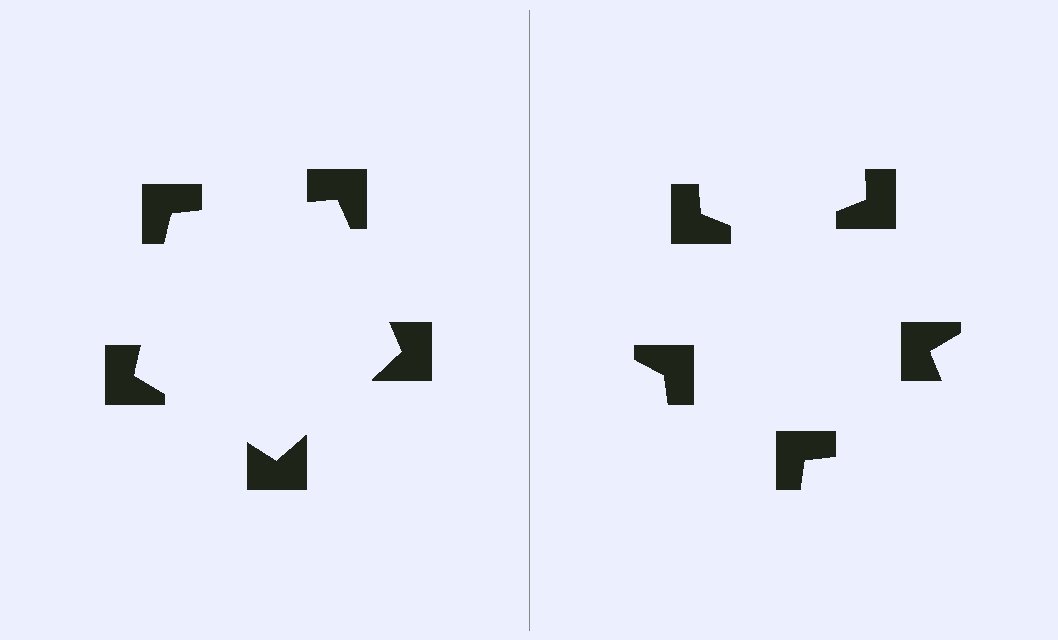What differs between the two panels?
The notched squares are positioned identically on both sides; only the wedge orientations differ. On the left they align to a pentagon; on the right they are misaligned.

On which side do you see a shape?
An illusory pentagon appears on the left side. On the right side the wedge cuts are rotated, so no coherent shape forms.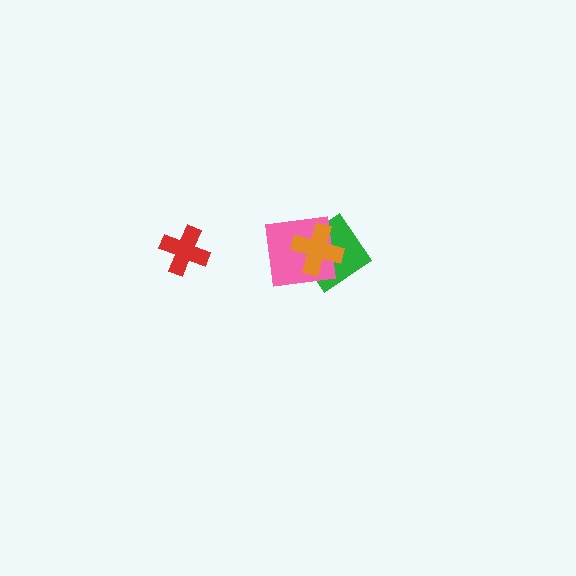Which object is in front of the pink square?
The orange cross is in front of the pink square.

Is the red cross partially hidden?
No, no other shape covers it.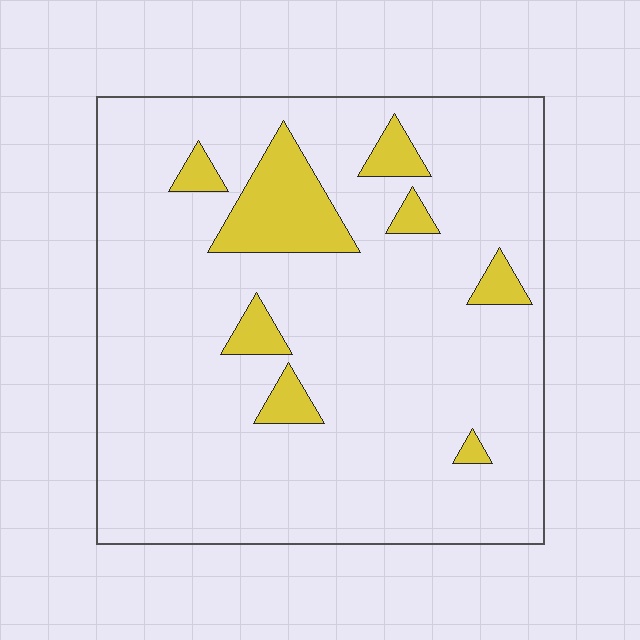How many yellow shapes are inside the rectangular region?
8.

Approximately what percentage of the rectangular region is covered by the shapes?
Approximately 10%.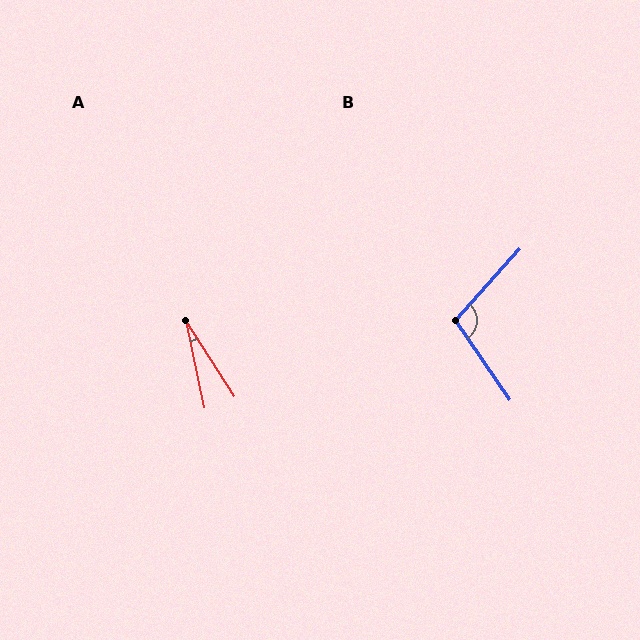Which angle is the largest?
B, at approximately 103 degrees.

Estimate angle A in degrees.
Approximately 21 degrees.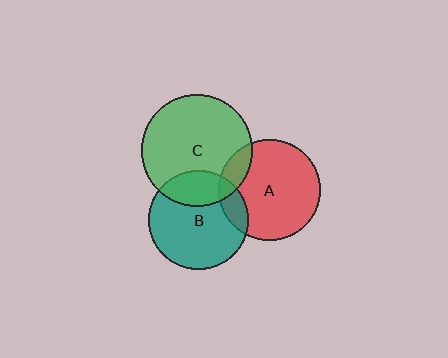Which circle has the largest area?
Circle C (green).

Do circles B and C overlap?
Yes.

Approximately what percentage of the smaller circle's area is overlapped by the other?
Approximately 25%.